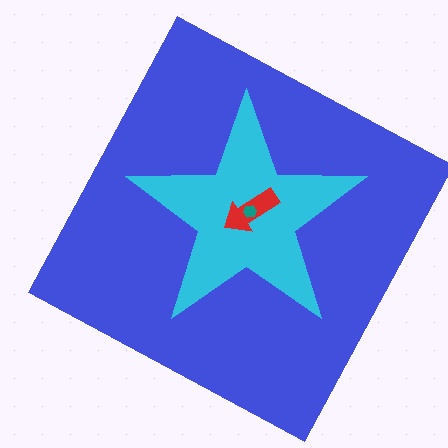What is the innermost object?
The teal hexagon.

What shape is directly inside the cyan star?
The red arrow.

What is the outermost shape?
The blue square.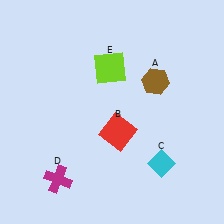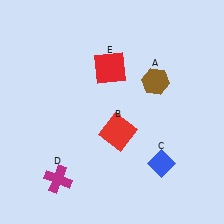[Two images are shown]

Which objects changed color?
C changed from cyan to blue. E changed from lime to red.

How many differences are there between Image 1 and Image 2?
There are 2 differences between the two images.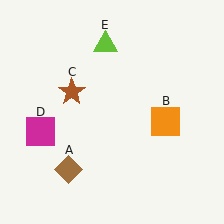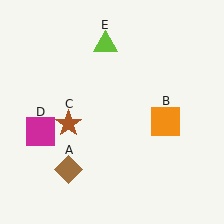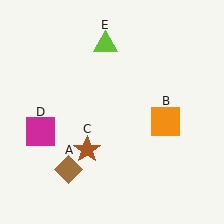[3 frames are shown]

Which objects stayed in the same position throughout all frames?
Brown diamond (object A) and orange square (object B) and magenta square (object D) and lime triangle (object E) remained stationary.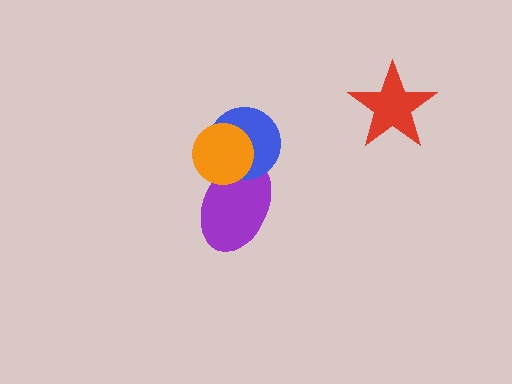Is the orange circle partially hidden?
No, no other shape covers it.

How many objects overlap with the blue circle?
2 objects overlap with the blue circle.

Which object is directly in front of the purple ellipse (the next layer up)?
The blue circle is directly in front of the purple ellipse.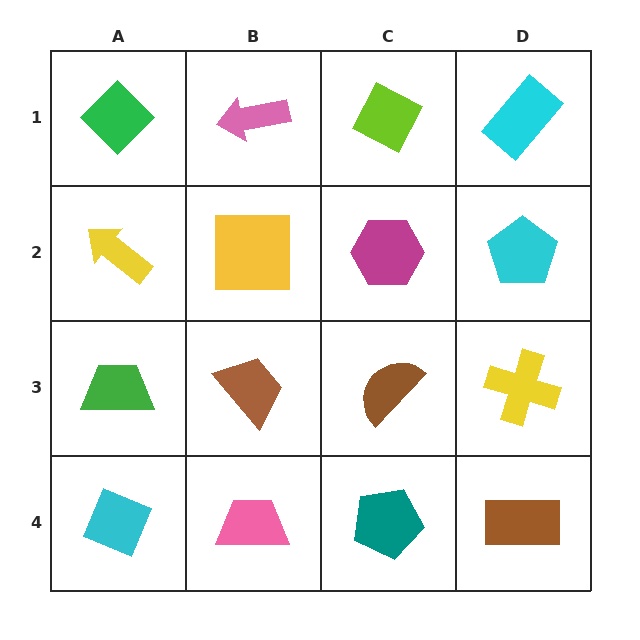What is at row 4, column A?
A cyan diamond.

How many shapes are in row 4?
4 shapes.